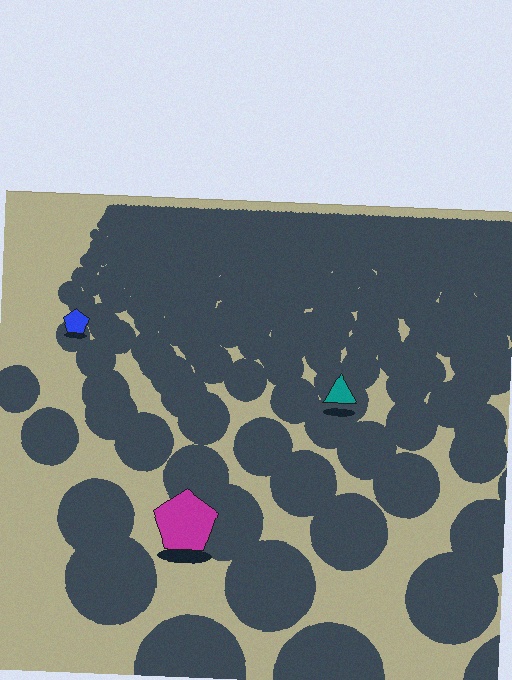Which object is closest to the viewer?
The magenta pentagon is closest. The texture marks near it are larger and more spread out.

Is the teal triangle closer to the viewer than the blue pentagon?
Yes. The teal triangle is closer — you can tell from the texture gradient: the ground texture is coarser near it.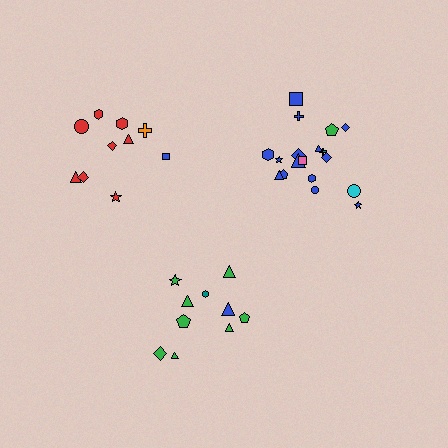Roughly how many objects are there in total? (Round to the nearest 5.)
Roughly 40 objects in total.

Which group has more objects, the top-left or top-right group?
The top-right group.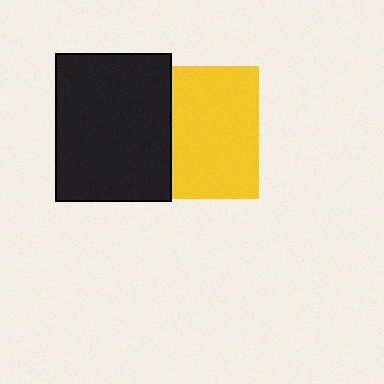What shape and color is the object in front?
The object in front is a black rectangle.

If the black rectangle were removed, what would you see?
You would see the complete yellow square.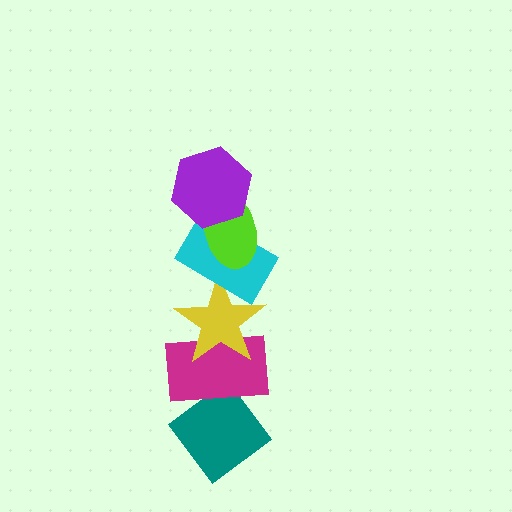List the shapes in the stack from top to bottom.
From top to bottom: the purple hexagon, the lime ellipse, the cyan rectangle, the yellow star, the magenta rectangle, the teal diamond.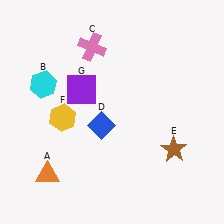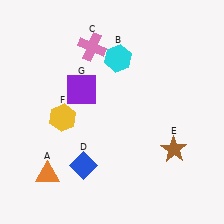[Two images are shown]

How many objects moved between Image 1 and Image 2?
2 objects moved between the two images.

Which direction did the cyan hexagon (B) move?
The cyan hexagon (B) moved right.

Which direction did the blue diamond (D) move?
The blue diamond (D) moved down.